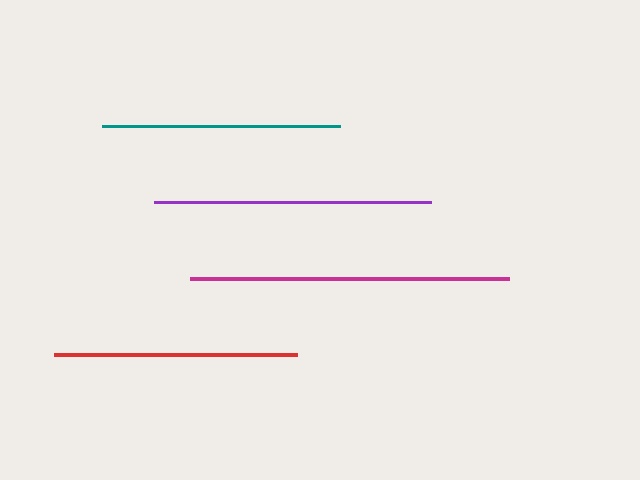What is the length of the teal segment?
The teal segment is approximately 238 pixels long.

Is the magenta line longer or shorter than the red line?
The magenta line is longer than the red line.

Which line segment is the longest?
The magenta line is the longest at approximately 319 pixels.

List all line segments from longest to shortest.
From longest to shortest: magenta, purple, red, teal.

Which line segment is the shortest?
The teal line is the shortest at approximately 238 pixels.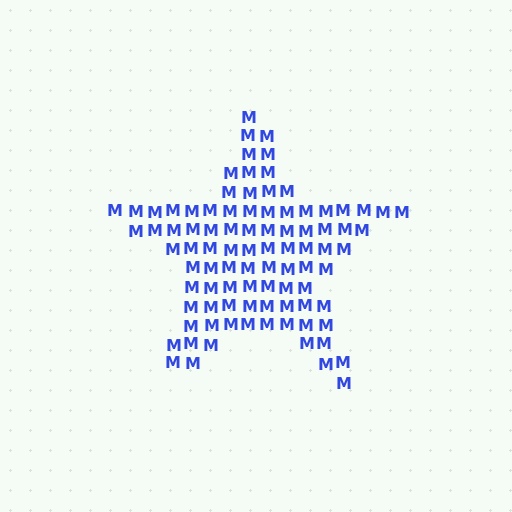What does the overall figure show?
The overall figure shows a star.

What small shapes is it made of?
It is made of small letter M's.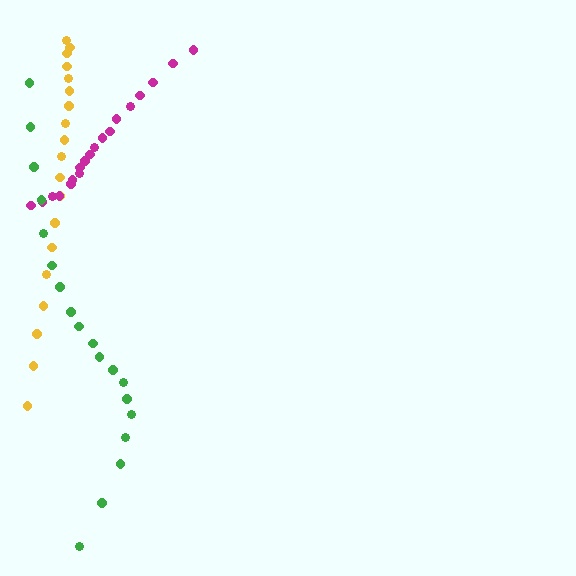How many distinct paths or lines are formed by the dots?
There are 3 distinct paths.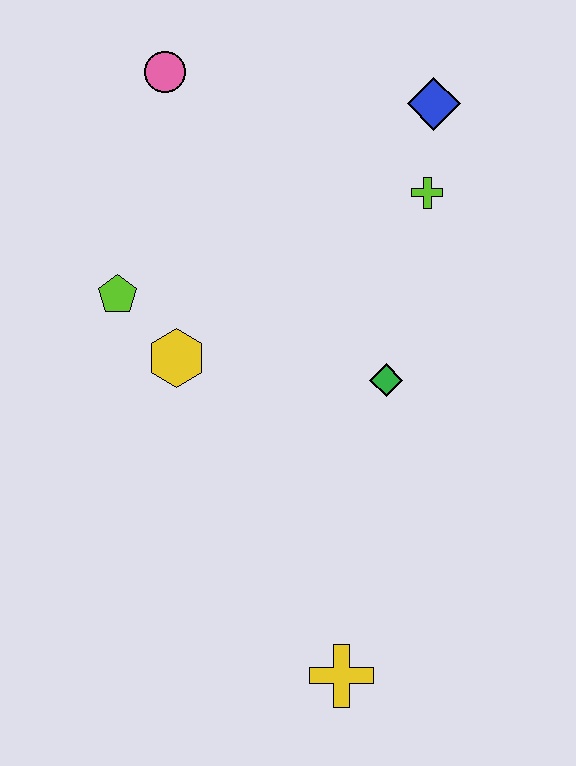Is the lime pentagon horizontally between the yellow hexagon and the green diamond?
No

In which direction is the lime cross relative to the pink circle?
The lime cross is to the right of the pink circle.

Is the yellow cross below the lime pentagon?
Yes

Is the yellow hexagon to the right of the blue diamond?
No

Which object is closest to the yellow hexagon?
The lime pentagon is closest to the yellow hexagon.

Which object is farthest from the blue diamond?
The yellow cross is farthest from the blue diamond.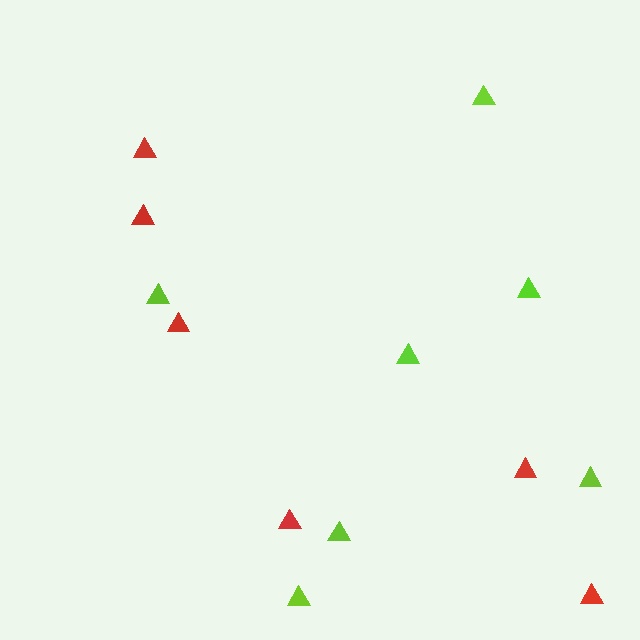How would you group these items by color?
There are 2 groups: one group of red triangles (6) and one group of lime triangles (7).